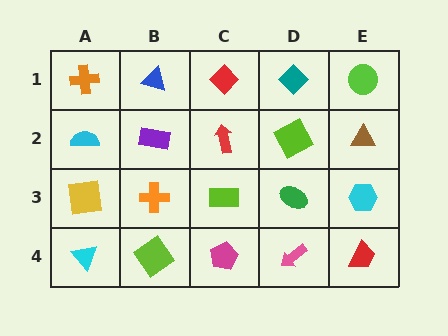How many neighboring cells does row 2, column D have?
4.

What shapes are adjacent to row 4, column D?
A green ellipse (row 3, column D), a magenta pentagon (row 4, column C), a red trapezoid (row 4, column E).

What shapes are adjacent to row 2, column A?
An orange cross (row 1, column A), a yellow square (row 3, column A), a purple rectangle (row 2, column B).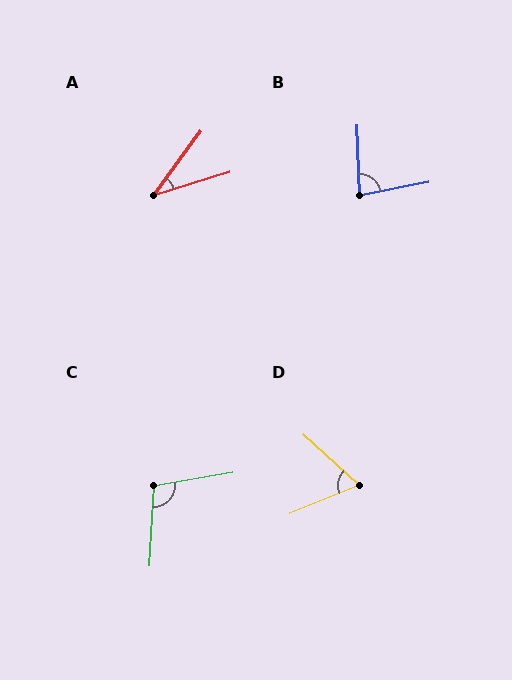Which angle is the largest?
C, at approximately 103 degrees.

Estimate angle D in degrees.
Approximately 65 degrees.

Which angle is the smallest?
A, at approximately 36 degrees.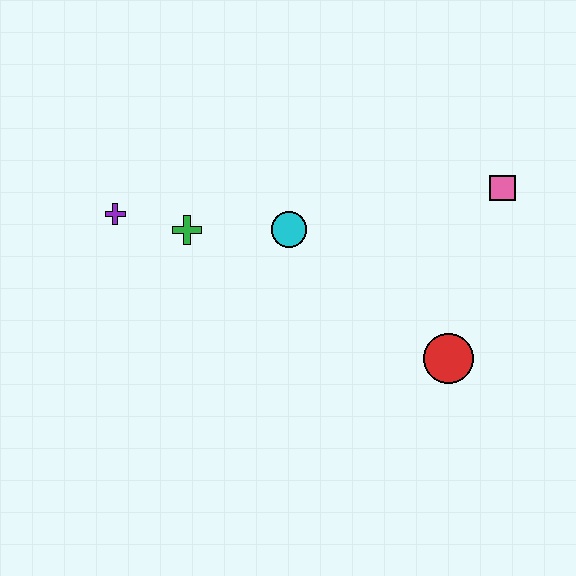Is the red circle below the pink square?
Yes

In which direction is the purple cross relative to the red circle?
The purple cross is to the left of the red circle.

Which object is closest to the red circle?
The pink square is closest to the red circle.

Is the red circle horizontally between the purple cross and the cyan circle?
No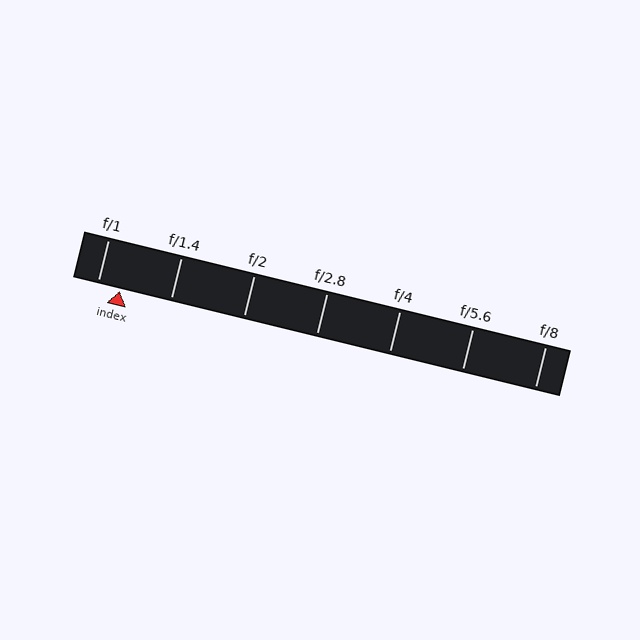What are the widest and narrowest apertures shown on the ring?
The widest aperture shown is f/1 and the narrowest is f/8.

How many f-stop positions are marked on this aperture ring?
There are 7 f-stop positions marked.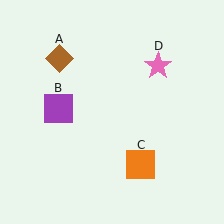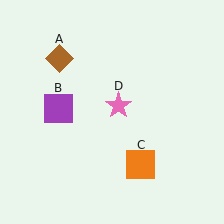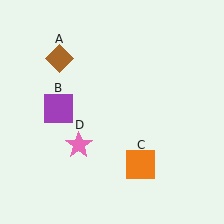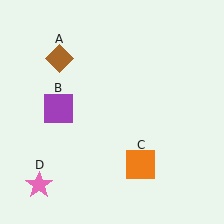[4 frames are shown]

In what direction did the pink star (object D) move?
The pink star (object D) moved down and to the left.